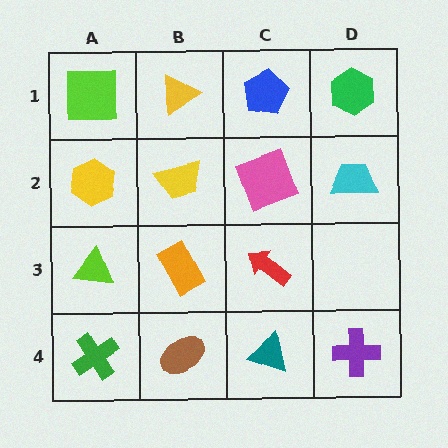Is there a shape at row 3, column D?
No, that cell is empty.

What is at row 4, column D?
A purple cross.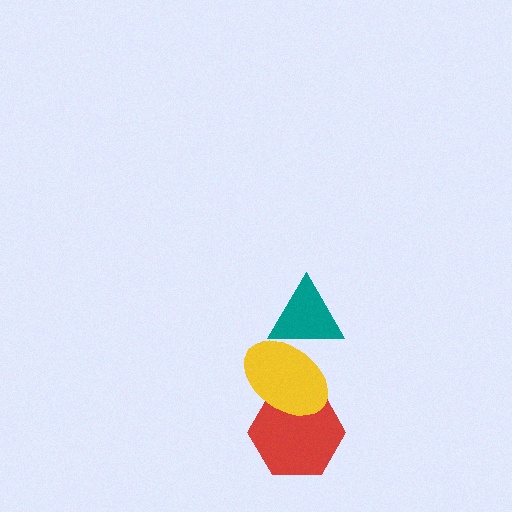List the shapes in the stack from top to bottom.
From top to bottom: the teal triangle, the yellow ellipse, the red hexagon.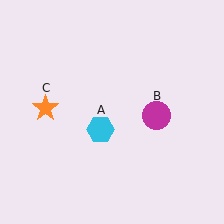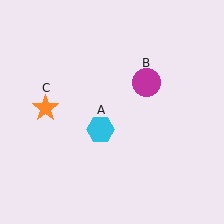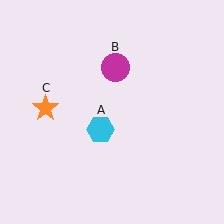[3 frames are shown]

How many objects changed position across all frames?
1 object changed position: magenta circle (object B).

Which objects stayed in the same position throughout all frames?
Cyan hexagon (object A) and orange star (object C) remained stationary.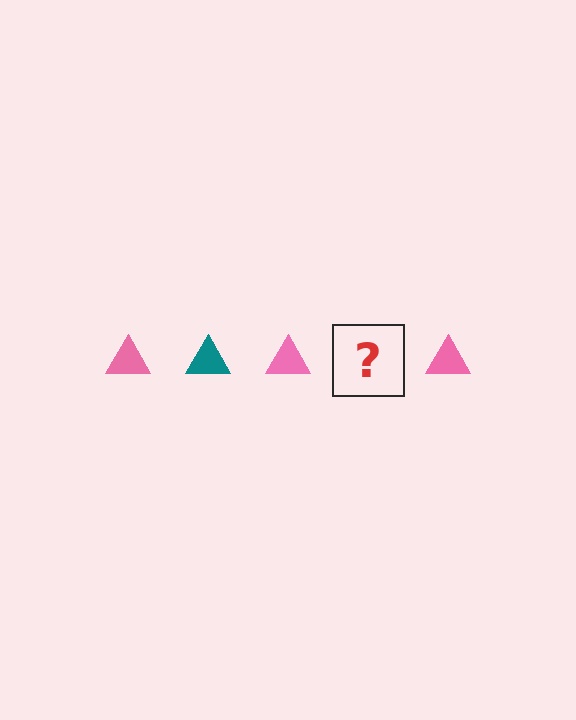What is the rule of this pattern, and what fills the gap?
The rule is that the pattern cycles through pink, teal triangles. The gap should be filled with a teal triangle.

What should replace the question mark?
The question mark should be replaced with a teal triangle.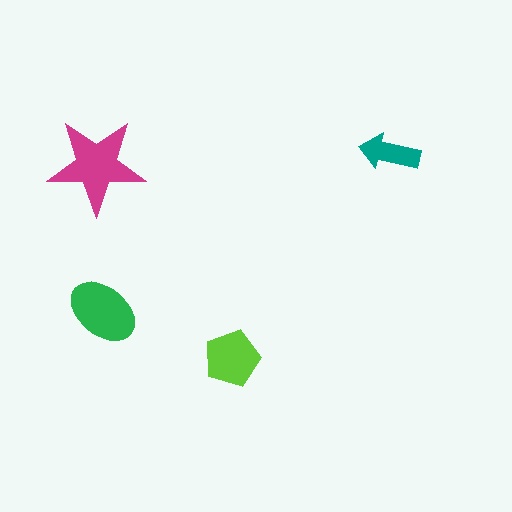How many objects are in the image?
There are 4 objects in the image.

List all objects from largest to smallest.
The magenta star, the green ellipse, the lime pentagon, the teal arrow.